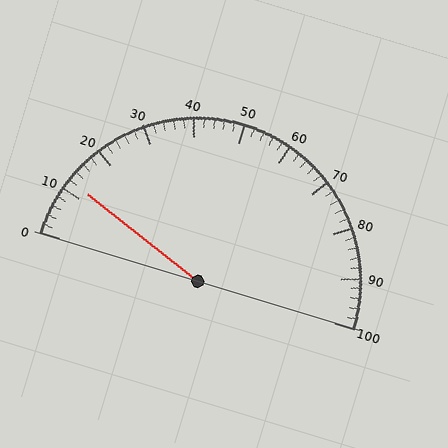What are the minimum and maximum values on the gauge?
The gauge ranges from 0 to 100.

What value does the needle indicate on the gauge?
The needle indicates approximately 12.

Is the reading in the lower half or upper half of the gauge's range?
The reading is in the lower half of the range (0 to 100).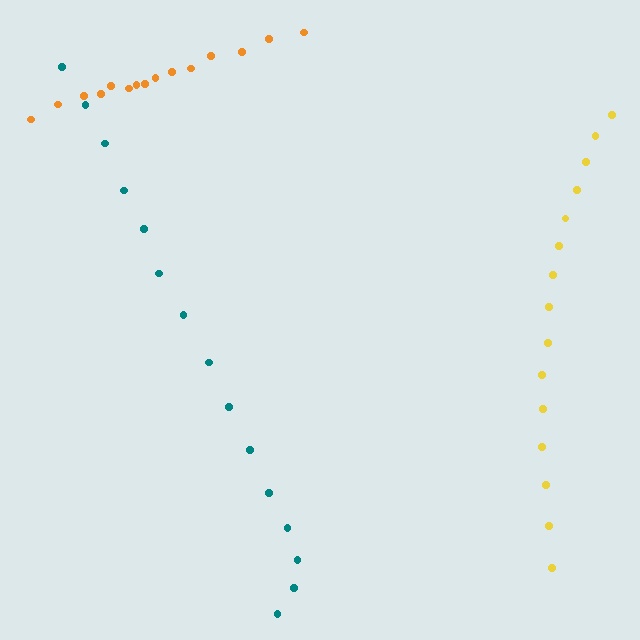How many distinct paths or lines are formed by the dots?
There are 3 distinct paths.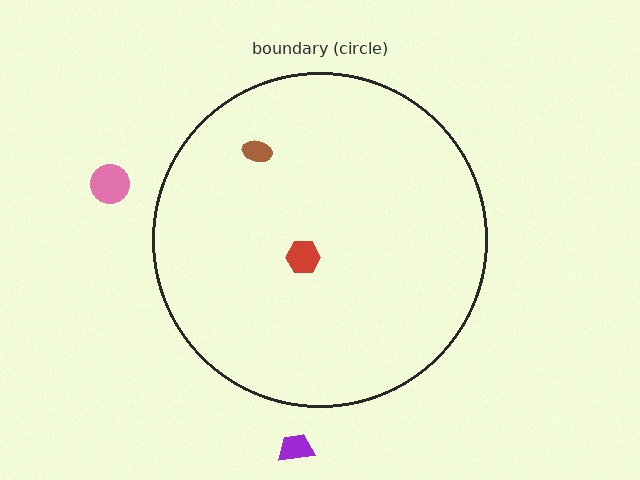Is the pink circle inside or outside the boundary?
Outside.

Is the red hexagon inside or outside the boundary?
Inside.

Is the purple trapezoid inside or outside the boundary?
Outside.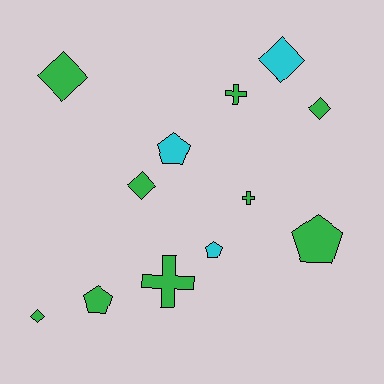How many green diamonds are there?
There are 4 green diamonds.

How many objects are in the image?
There are 12 objects.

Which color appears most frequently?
Green, with 9 objects.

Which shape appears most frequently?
Diamond, with 5 objects.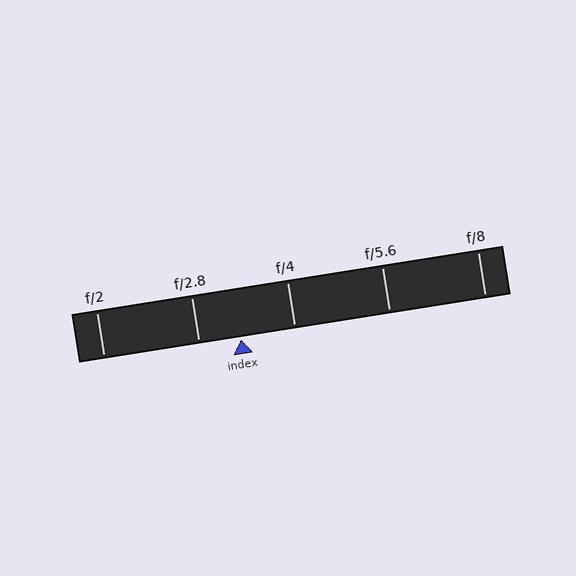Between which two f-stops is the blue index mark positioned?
The index mark is between f/2.8 and f/4.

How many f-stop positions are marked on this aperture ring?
There are 5 f-stop positions marked.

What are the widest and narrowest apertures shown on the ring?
The widest aperture shown is f/2 and the narrowest is f/8.